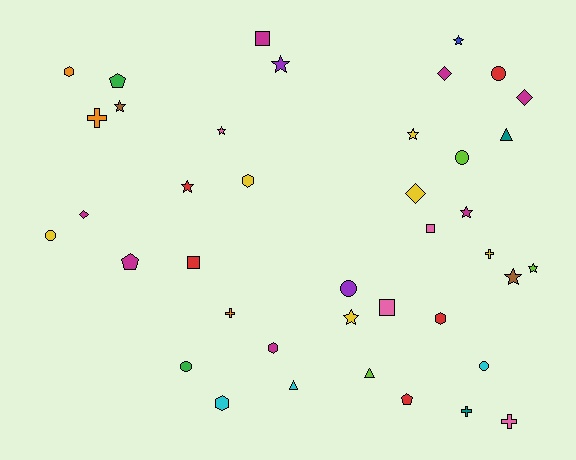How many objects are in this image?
There are 40 objects.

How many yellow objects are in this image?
There are 6 yellow objects.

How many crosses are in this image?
There are 5 crosses.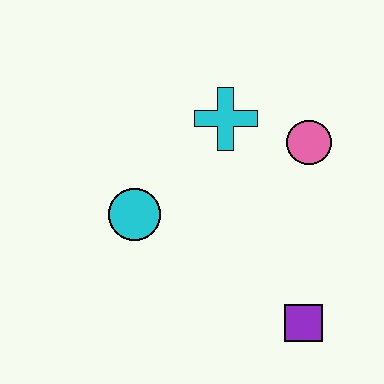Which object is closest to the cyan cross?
The pink circle is closest to the cyan cross.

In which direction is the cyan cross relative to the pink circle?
The cyan cross is to the left of the pink circle.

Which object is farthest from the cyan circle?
The purple square is farthest from the cyan circle.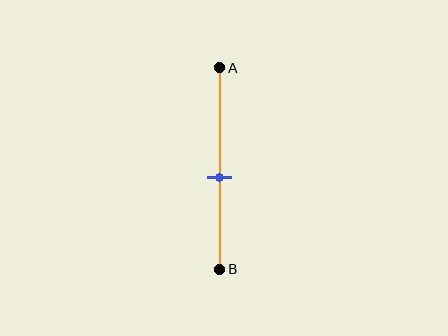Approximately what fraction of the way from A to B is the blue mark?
The blue mark is approximately 55% of the way from A to B.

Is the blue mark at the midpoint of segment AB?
No, the mark is at about 55% from A, not at the 50% midpoint.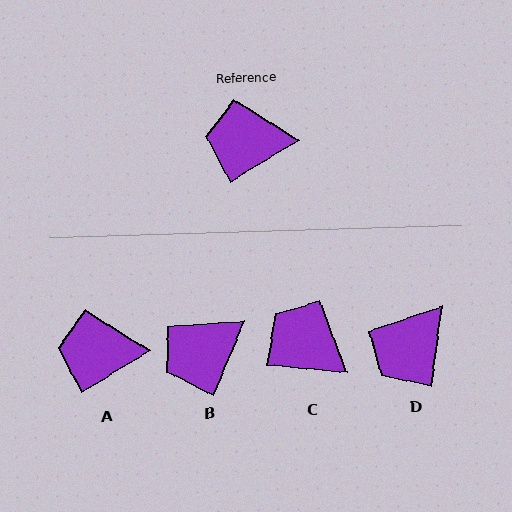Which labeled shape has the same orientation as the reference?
A.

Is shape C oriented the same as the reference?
No, it is off by about 37 degrees.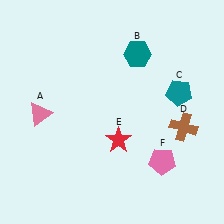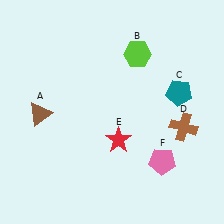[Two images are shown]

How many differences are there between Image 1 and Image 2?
There are 2 differences between the two images.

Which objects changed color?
A changed from pink to brown. B changed from teal to lime.